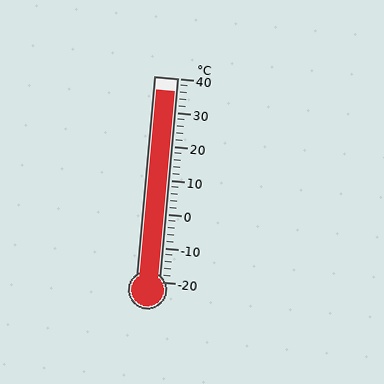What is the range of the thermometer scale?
The thermometer scale ranges from -20°C to 40°C.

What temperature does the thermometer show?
The thermometer shows approximately 36°C.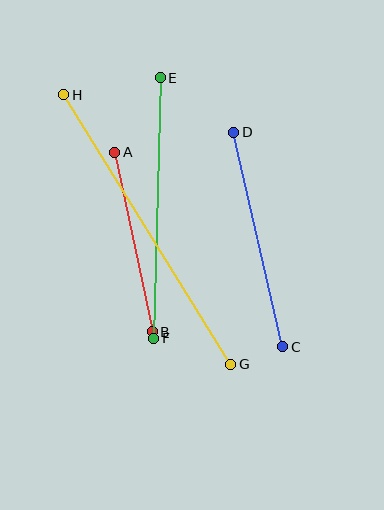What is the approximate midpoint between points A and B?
The midpoint is at approximately (133, 242) pixels.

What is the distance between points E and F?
The distance is approximately 261 pixels.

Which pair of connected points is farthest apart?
Points G and H are farthest apart.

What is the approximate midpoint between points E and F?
The midpoint is at approximately (157, 208) pixels.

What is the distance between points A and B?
The distance is approximately 183 pixels.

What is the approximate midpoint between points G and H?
The midpoint is at approximately (147, 230) pixels.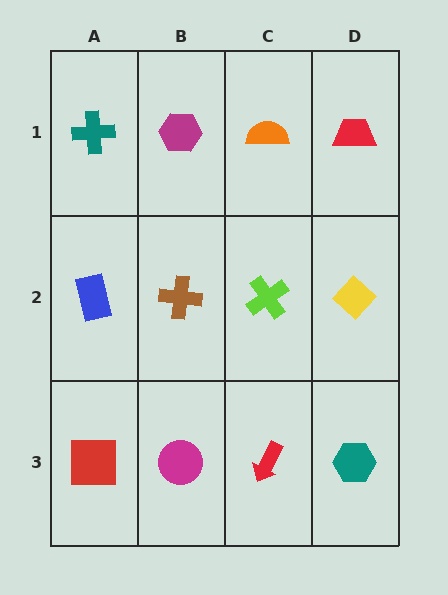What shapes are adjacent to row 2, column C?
An orange semicircle (row 1, column C), a red arrow (row 3, column C), a brown cross (row 2, column B), a yellow diamond (row 2, column D).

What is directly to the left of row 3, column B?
A red square.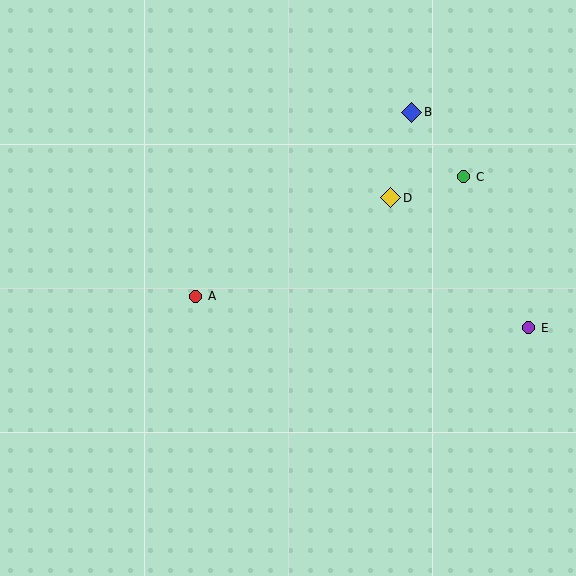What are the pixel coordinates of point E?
Point E is at (529, 328).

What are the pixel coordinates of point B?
Point B is at (412, 112).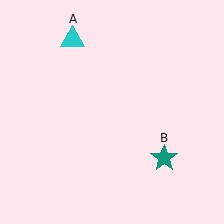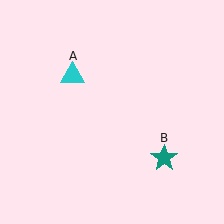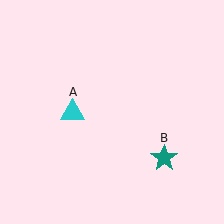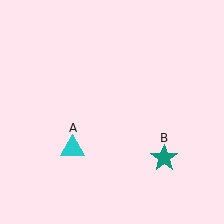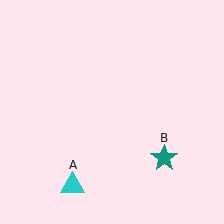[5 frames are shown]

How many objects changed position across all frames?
1 object changed position: cyan triangle (object A).